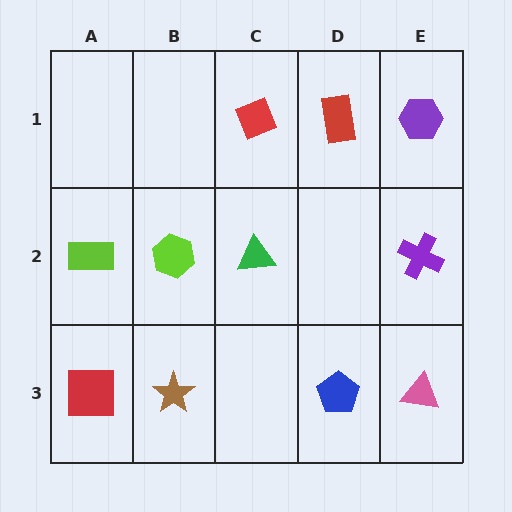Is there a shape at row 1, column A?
No, that cell is empty.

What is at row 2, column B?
A lime hexagon.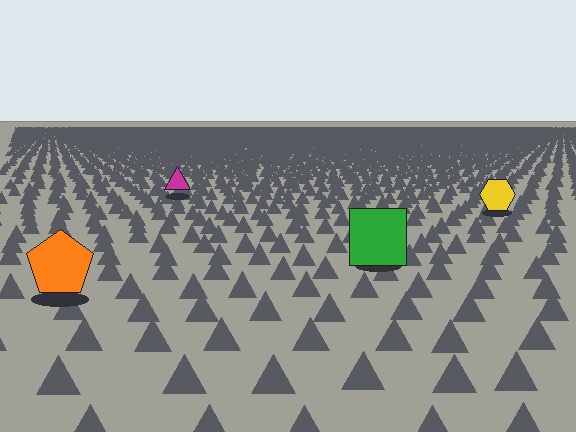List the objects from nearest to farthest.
From nearest to farthest: the orange pentagon, the green square, the yellow hexagon, the magenta triangle.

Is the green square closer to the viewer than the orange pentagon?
No. The orange pentagon is closer — you can tell from the texture gradient: the ground texture is coarser near it.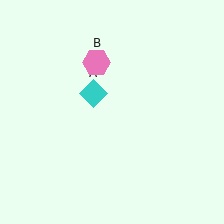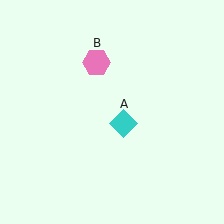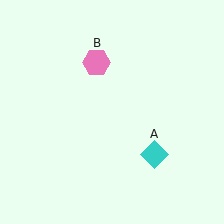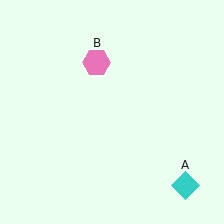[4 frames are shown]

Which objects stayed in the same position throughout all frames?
Pink hexagon (object B) remained stationary.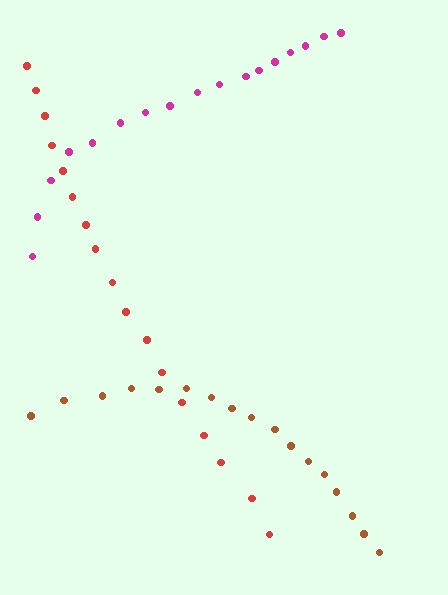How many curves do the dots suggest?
There are 3 distinct paths.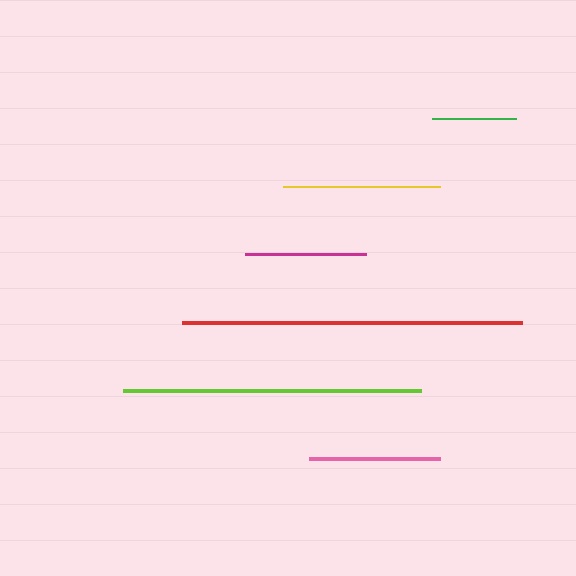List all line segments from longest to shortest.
From longest to shortest: red, lime, yellow, pink, magenta, green.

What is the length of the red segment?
The red segment is approximately 339 pixels long.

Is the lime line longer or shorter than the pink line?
The lime line is longer than the pink line.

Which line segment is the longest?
The red line is the longest at approximately 339 pixels.